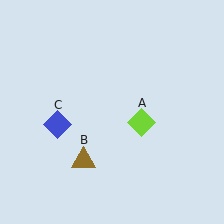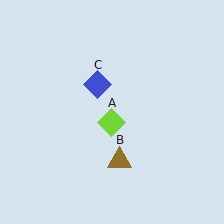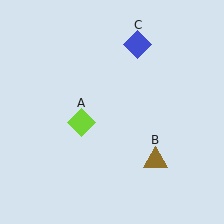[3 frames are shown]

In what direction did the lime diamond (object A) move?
The lime diamond (object A) moved left.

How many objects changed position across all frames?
3 objects changed position: lime diamond (object A), brown triangle (object B), blue diamond (object C).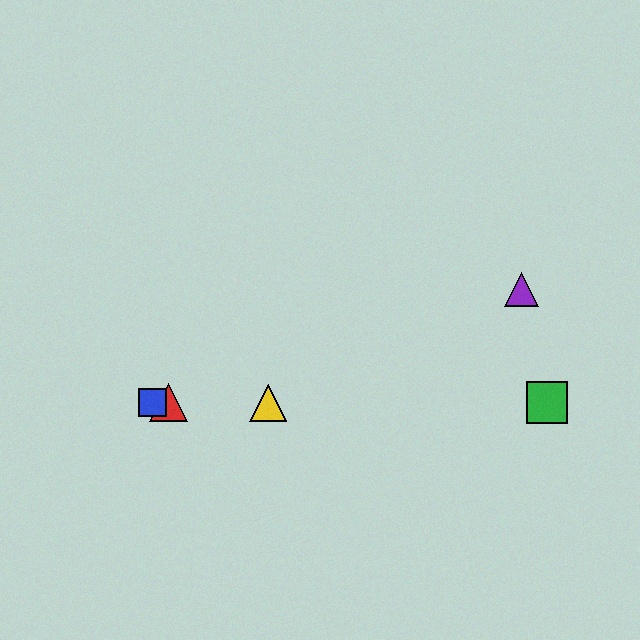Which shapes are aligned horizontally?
The red triangle, the blue square, the green square, the yellow triangle are aligned horizontally.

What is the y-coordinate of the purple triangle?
The purple triangle is at y≈290.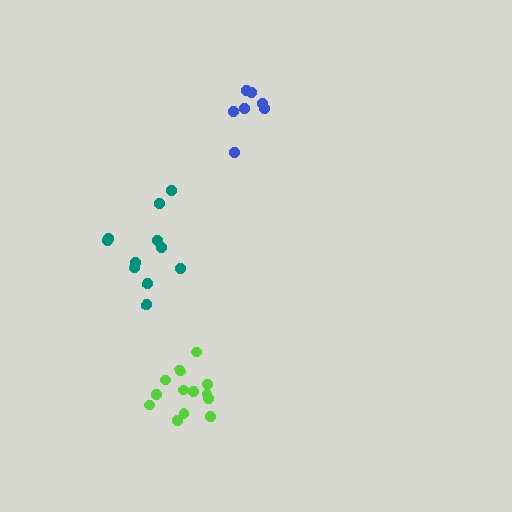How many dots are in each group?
Group 1: 11 dots, Group 2: 7 dots, Group 3: 13 dots (31 total).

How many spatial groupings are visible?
There are 3 spatial groupings.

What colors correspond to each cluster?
The clusters are colored: teal, blue, lime.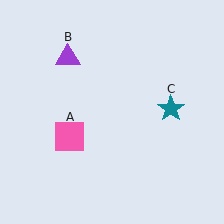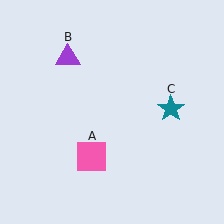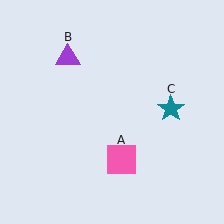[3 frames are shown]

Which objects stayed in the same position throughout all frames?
Purple triangle (object B) and teal star (object C) remained stationary.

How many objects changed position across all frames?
1 object changed position: pink square (object A).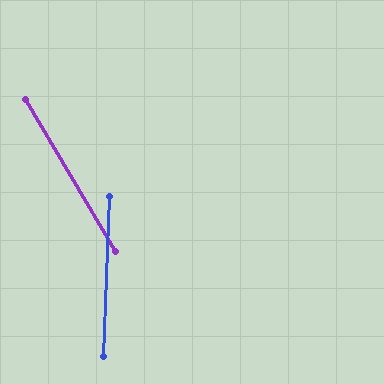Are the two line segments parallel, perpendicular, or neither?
Neither parallel nor perpendicular — they differ by about 33°.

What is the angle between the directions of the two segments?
Approximately 33 degrees.